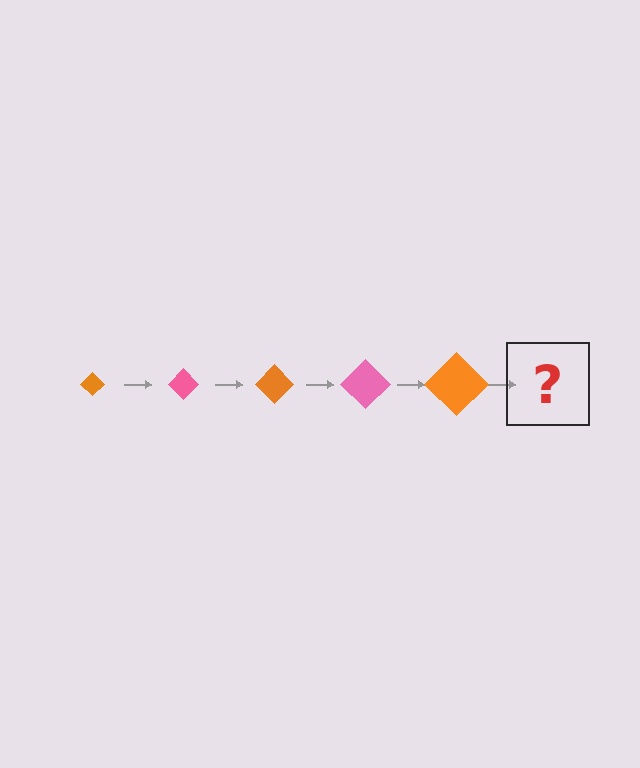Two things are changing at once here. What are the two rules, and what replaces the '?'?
The two rules are that the diamond grows larger each step and the color cycles through orange and pink. The '?' should be a pink diamond, larger than the previous one.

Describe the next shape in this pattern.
It should be a pink diamond, larger than the previous one.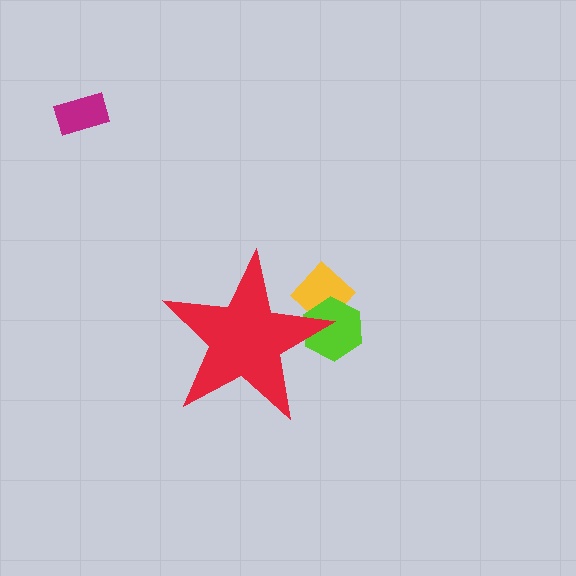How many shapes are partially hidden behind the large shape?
2 shapes are partially hidden.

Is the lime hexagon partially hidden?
Yes, the lime hexagon is partially hidden behind the red star.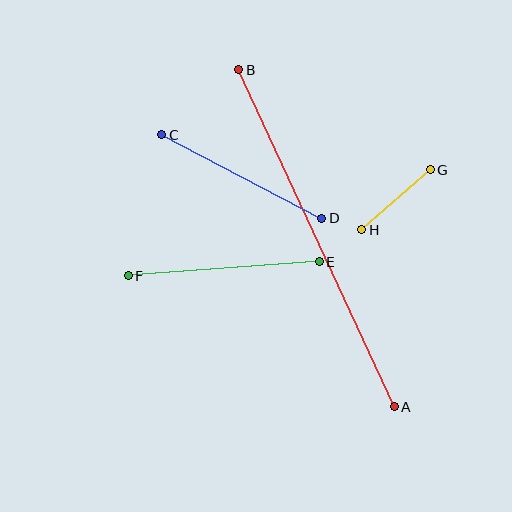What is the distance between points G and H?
The distance is approximately 91 pixels.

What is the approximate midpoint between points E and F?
The midpoint is at approximately (224, 269) pixels.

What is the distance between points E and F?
The distance is approximately 191 pixels.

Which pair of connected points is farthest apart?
Points A and B are farthest apart.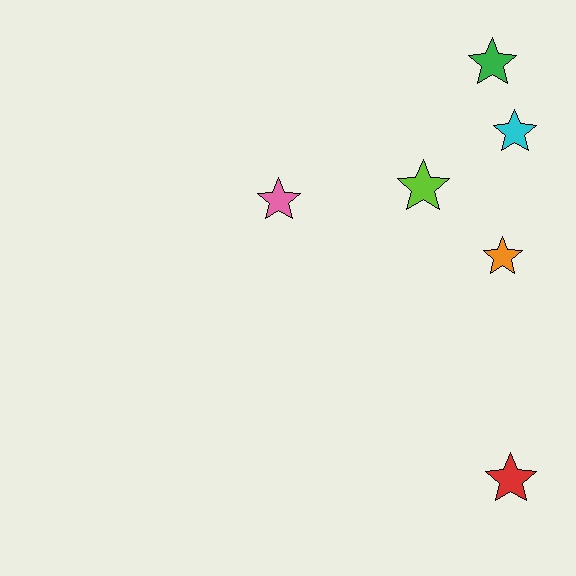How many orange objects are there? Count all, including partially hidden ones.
There is 1 orange object.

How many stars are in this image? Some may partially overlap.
There are 6 stars.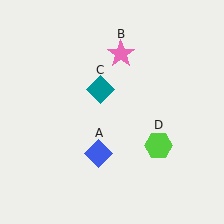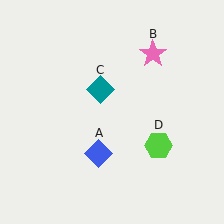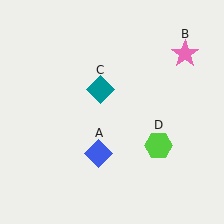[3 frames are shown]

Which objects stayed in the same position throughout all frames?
Blue diamond (object A) and teal diamond (object C) and lime hexagon (object D) remained stationary.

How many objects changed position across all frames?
1 object changed position: pink star (object B).